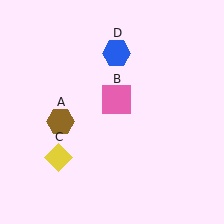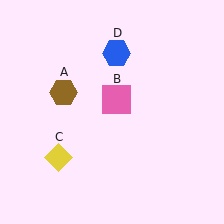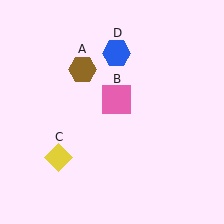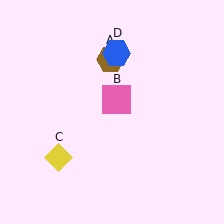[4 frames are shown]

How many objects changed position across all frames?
1 object changed position: brown hexagon (object A).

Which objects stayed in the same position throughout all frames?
Pink square (object B) and yellow diamond (object C) and blue hexagon (object D) remained stationary.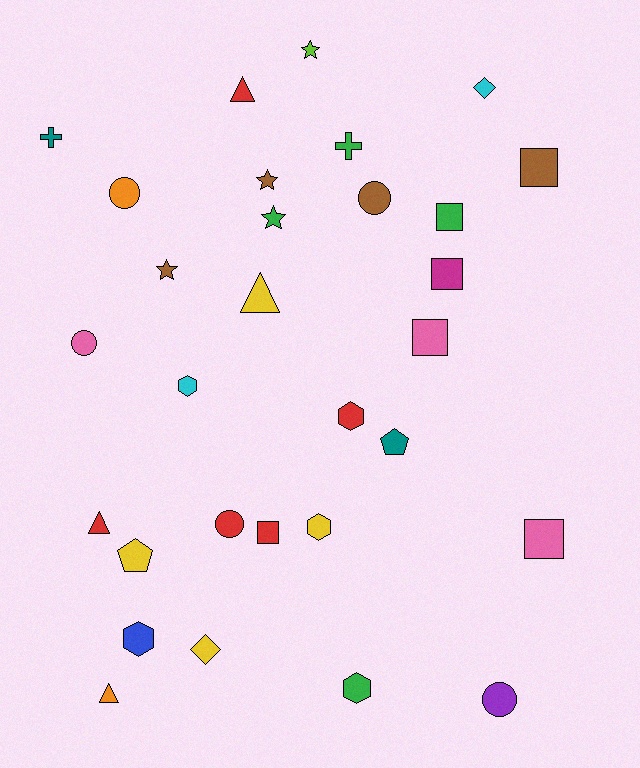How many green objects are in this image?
There are 4 green objects.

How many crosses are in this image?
There are 2 crosses.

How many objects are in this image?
There are 30 objects.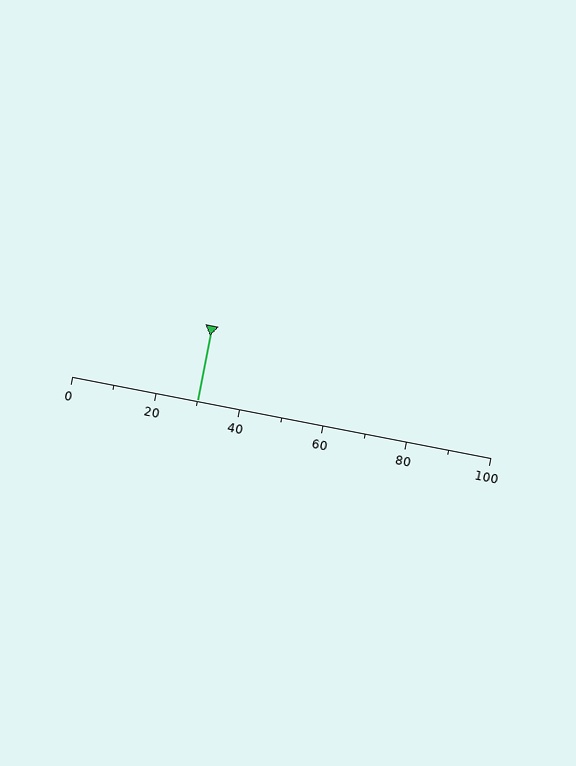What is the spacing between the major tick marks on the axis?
The major ticks are spaced 20 apart.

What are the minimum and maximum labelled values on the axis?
The axis runs from 0 to 100.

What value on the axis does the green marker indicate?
The marker indicates approximately 30.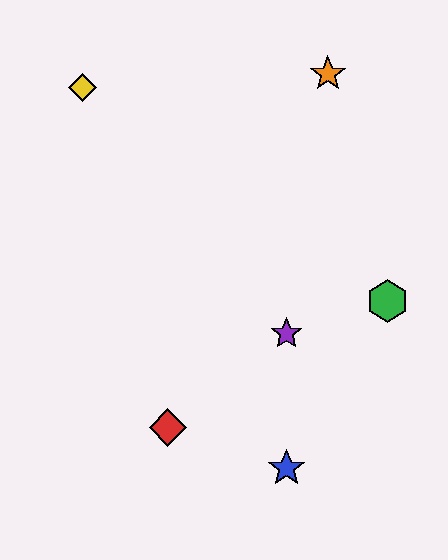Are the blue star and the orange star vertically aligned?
No, the blue star is at x≈286 and the orange star is at x≈328.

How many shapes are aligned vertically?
2 shapes (the blue star, the purple star) are aligned vertically.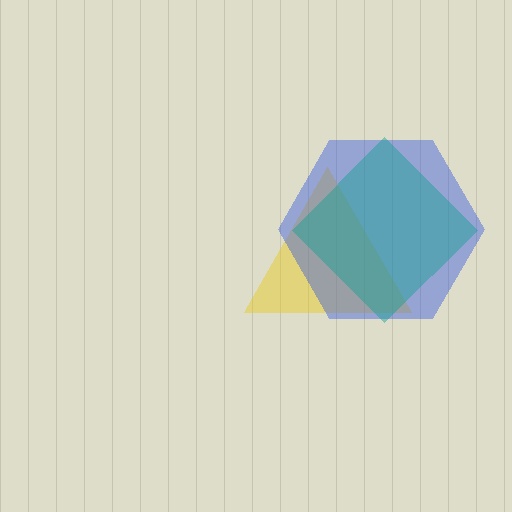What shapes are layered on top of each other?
The layered shapes are: a yellow triangle, a blue hexagon, a teal diamond.